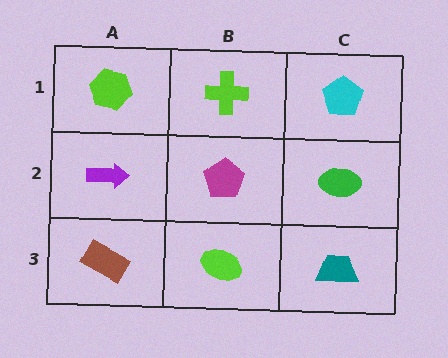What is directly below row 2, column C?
A teal trapezoid.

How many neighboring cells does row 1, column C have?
2.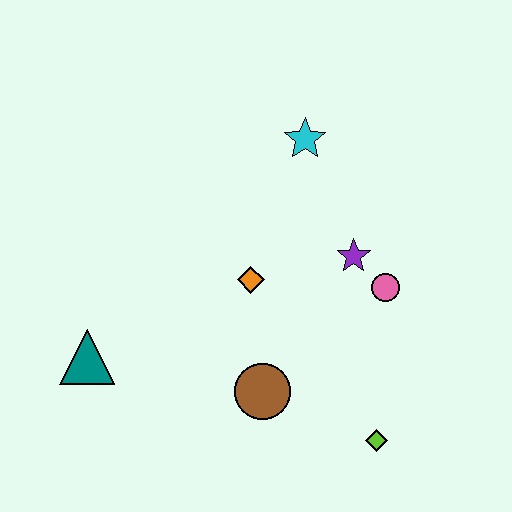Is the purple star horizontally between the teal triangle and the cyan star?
No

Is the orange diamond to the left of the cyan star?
Yes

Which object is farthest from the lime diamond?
The cyan star is farthest from the lime diamond.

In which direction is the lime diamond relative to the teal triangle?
The lime diamond is to the right of the teal triangle.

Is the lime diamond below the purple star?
Yes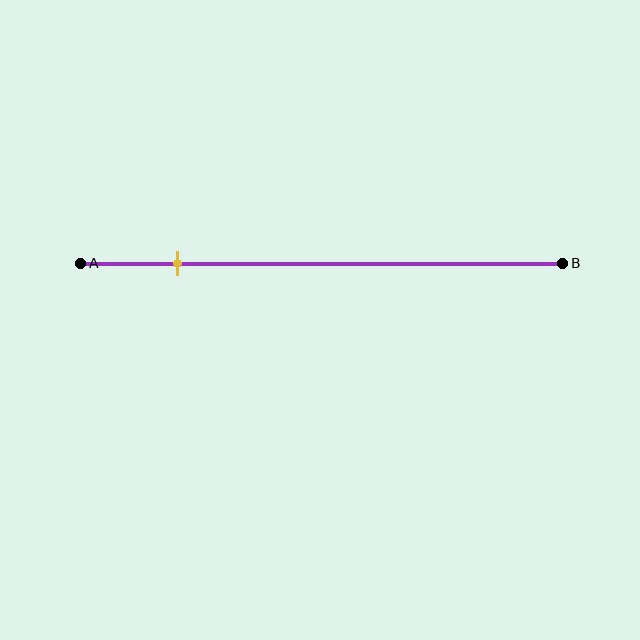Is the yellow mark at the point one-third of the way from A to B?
No, the mark is at about 20% from A, not at the 33% one-third point.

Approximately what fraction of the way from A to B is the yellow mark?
The yellow mark is approximately 20% of the way from A to B.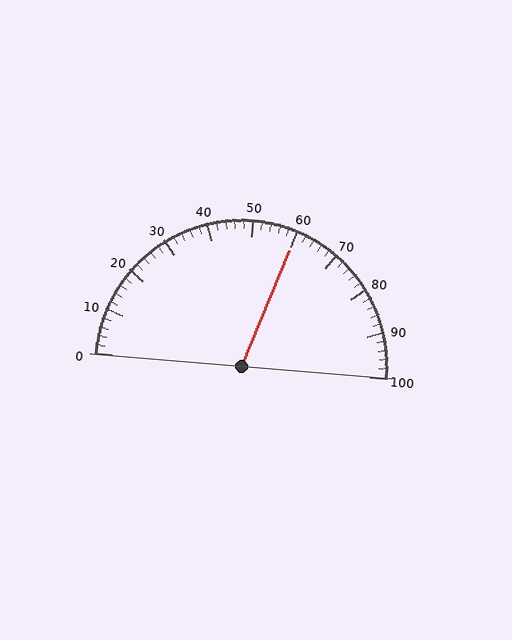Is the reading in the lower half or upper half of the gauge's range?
The reading is in the upper half of the range (0 to 100).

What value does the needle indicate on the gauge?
The needle indicates approximately 60.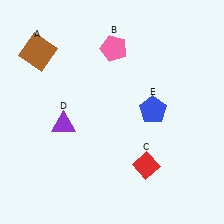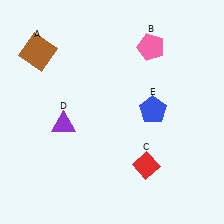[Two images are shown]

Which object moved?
The pink pentagon (B) moved right.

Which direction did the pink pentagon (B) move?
The pink pentagon (B) moved right.